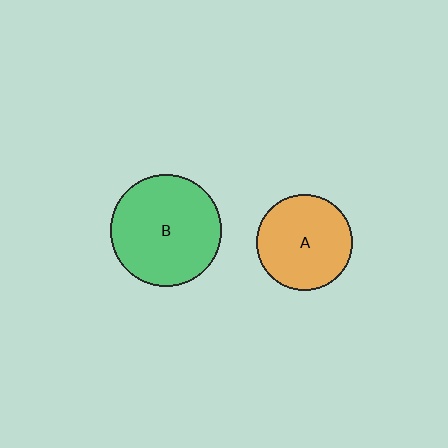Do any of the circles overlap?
No, none of the circles overlap.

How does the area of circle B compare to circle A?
Approximately 1.3 times.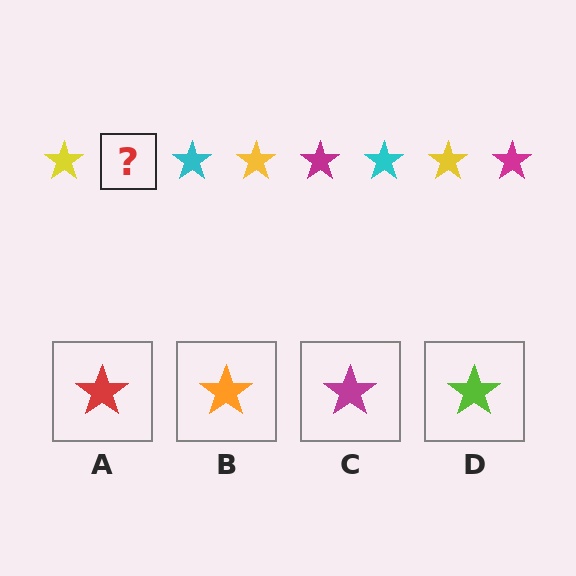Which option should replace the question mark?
Option C.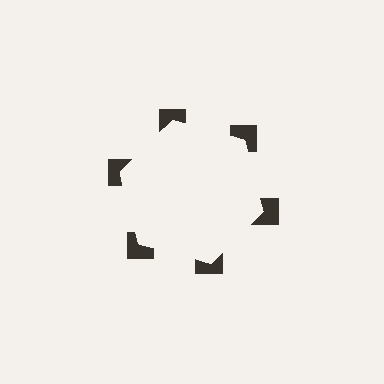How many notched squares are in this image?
There are 6 — one at each vertex of the illusory hexagon.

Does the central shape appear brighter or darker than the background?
It typically appears slightly brighter than the background, even though no actual brightness change is drawn.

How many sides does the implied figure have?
6 sides.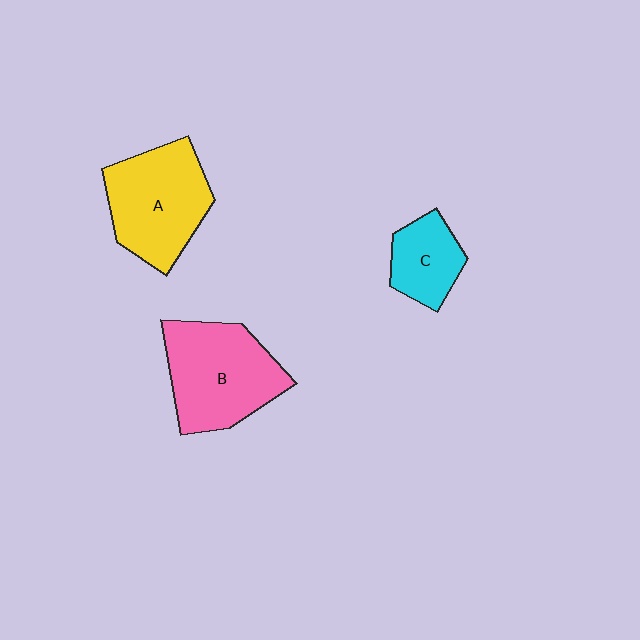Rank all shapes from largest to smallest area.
From largest to smallest: B (pink), A (yellow), C (cyan).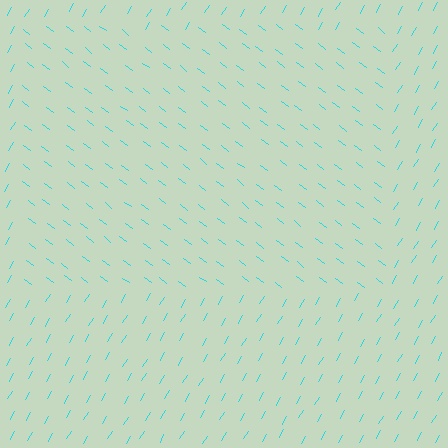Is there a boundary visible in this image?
Yes, there is a texture boundary formed by a change in line orientation.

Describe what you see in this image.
The image is filled with small cyan line segments. A rectangle region in the image has lines oriented differently from the surrounding lines, creating a visible texture boundary.